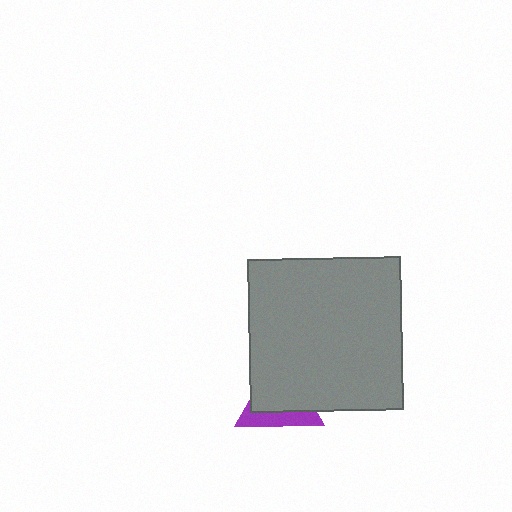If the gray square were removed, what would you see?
You would see the complete purple triangle.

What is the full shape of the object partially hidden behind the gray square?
The partially hidden object is a purple triangle.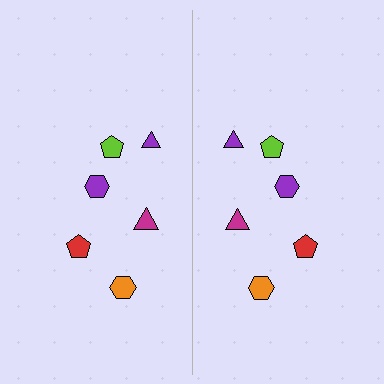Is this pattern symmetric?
Yes, this pattern has bilateral (reflection) symmetry.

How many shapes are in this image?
There are 12 shapes in this image.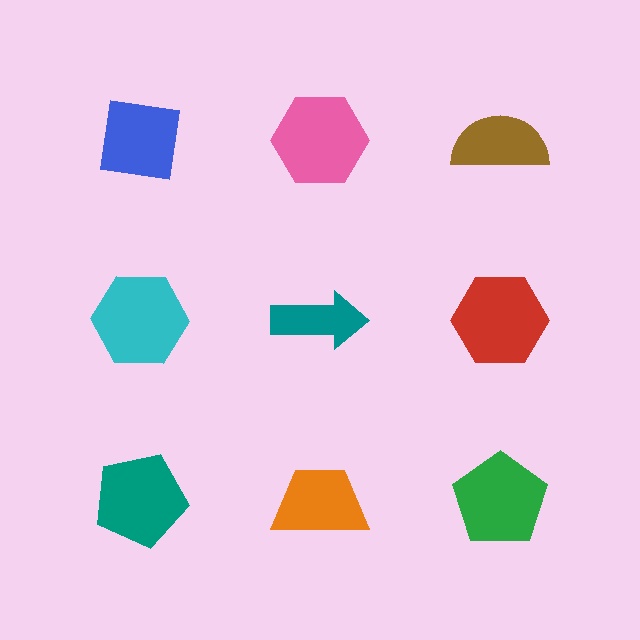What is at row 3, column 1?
A teal pentagon.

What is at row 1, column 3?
A brown semicircle.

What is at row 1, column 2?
A pink hexagon.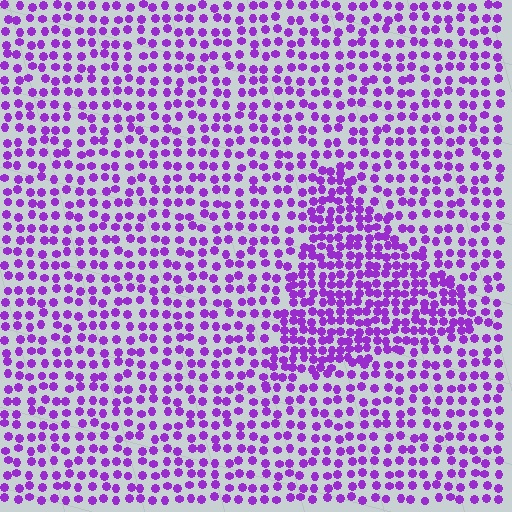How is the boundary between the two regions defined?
The boundary is defined by a change in element density (approximately 1.7x ratio). All elements are the same color, size, and shape.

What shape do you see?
I see a triangle.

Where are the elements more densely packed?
The elements are more densely packed inside the triangle boundary.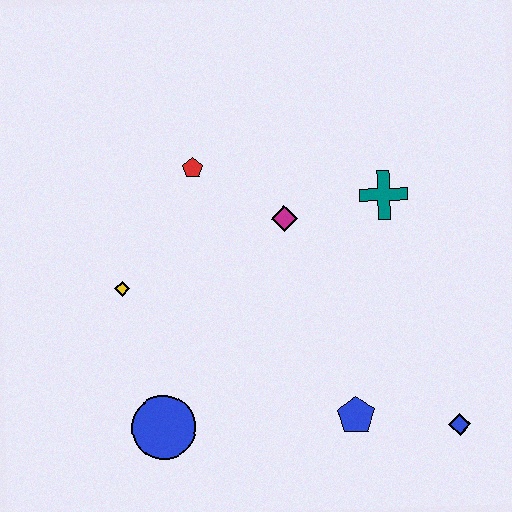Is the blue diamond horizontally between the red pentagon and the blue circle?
No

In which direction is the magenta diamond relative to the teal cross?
The magenta diamond is to the left of the teal cross.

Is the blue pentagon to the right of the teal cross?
No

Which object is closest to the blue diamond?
The blue pentagon is closest to the blue diamond.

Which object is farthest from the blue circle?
The teal cross is farthest from the blue circle.